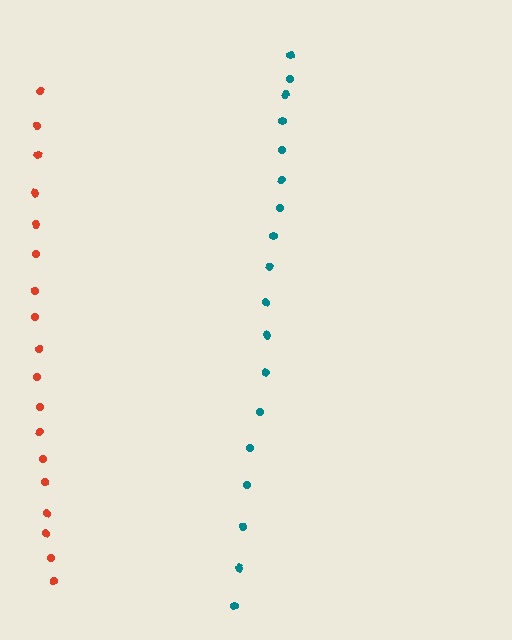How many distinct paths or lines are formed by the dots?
There are 2 distinct paths.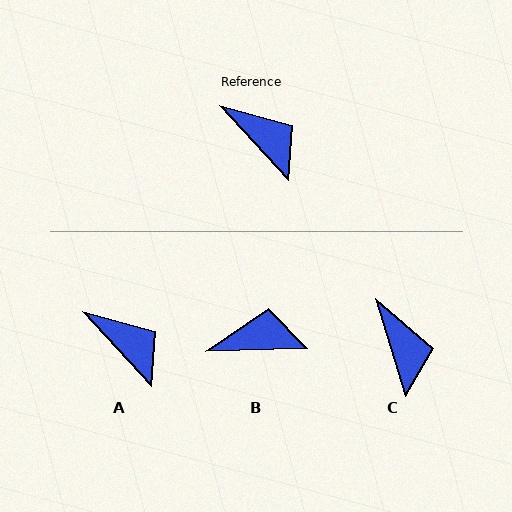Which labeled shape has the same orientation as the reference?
A.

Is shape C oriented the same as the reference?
No, it is off by about 25 degrees.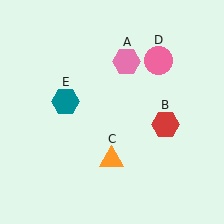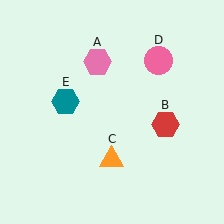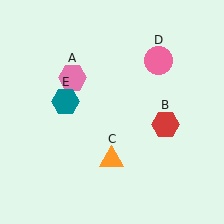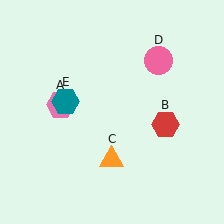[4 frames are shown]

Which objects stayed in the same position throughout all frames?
Red hexagon (object B) and orange triangle (object C) and pink circle (object D) and teal hexagon (object E) remained stationary.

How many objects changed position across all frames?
1 object changed position: pink hexagon (object A).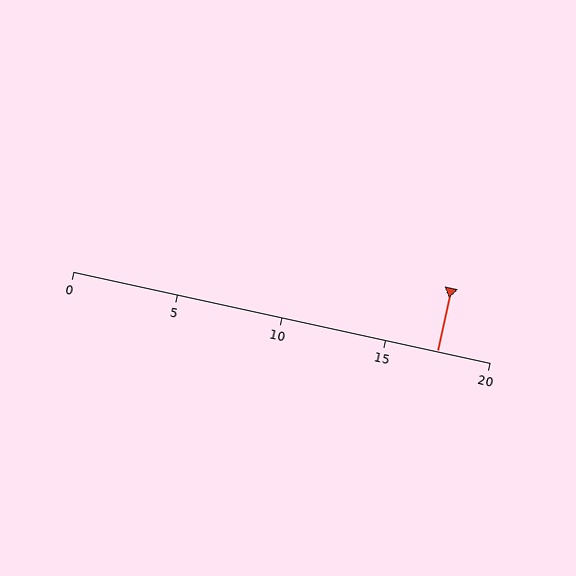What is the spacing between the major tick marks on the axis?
The major ticks are spaced 5 apart.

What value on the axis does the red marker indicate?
The marker indicates approximately 17.5.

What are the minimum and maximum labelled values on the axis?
The axis runs from 0 to 20.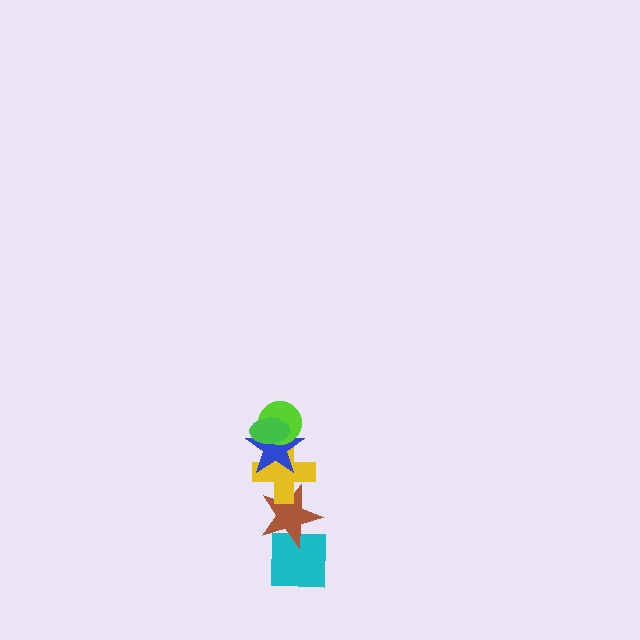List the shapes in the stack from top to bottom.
From top to bottom: the green ellipse, the lime circle, the blue star, the yellow cross, the brown star, the cyan square.